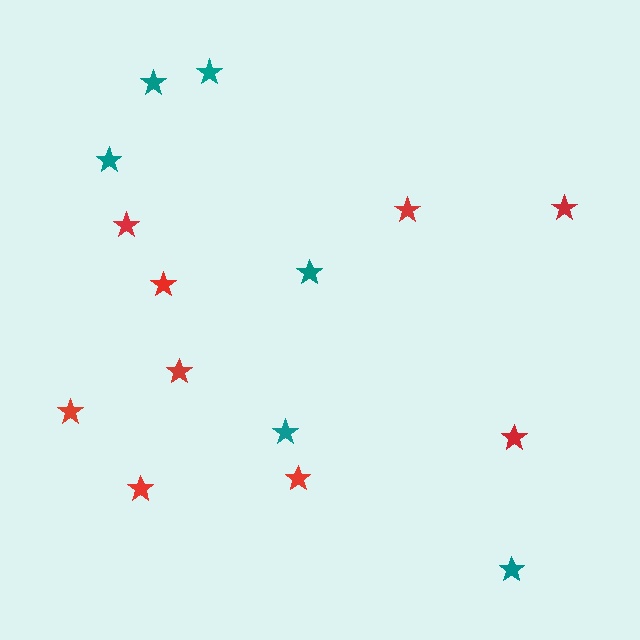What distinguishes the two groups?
There are 2 groups: one group of red stars (9) and one group of teal stars (6).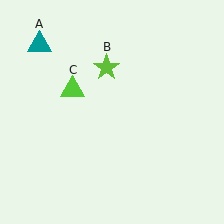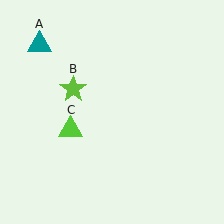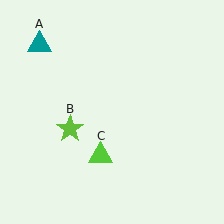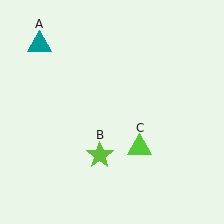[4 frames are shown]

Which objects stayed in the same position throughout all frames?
Teal triangle (object A) remained stationary.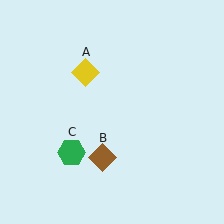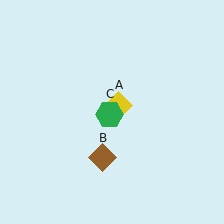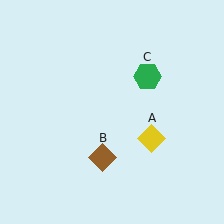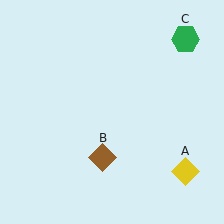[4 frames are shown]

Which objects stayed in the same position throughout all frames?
Brown diamond (object B) remained stationary.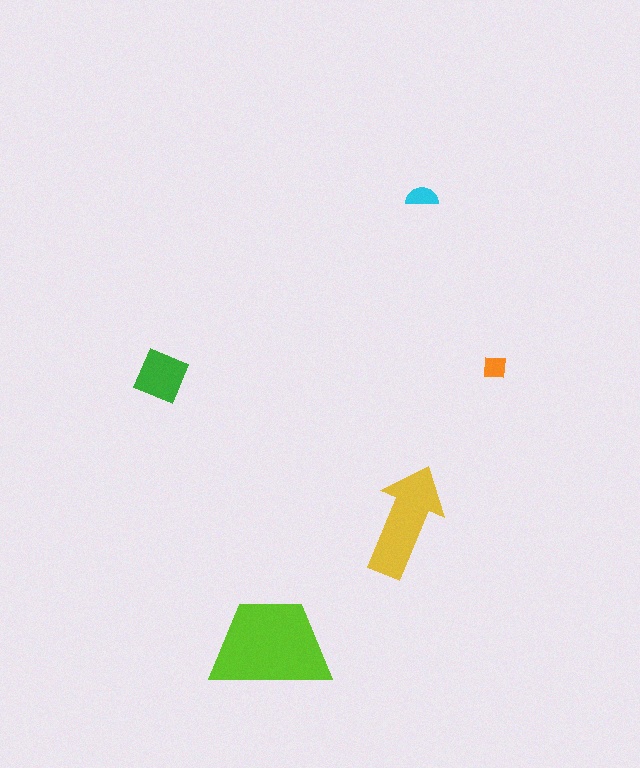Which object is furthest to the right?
The orange square is rightmost.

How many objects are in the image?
There are 5 objects in the image.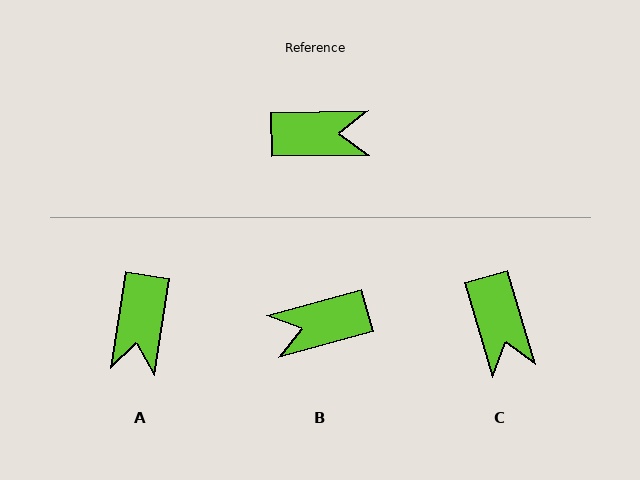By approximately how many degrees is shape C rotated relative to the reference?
Approximately 74 degrees clockwise.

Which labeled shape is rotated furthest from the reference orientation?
B, about 165 degrees away.